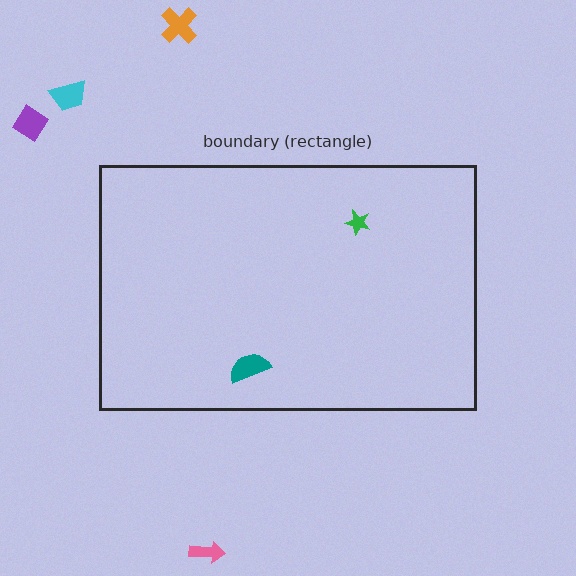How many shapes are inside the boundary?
2 inside, 4 outside.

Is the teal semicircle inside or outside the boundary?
Inside.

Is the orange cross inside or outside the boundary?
Outside.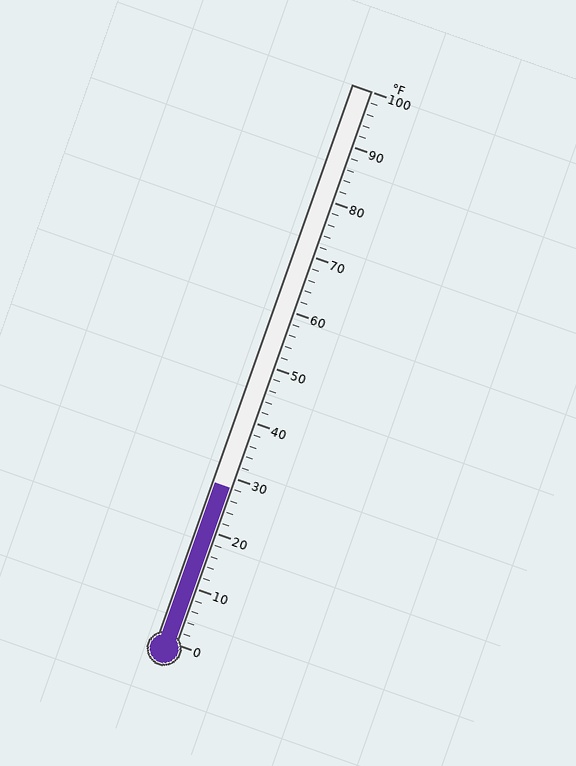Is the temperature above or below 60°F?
The temperature is below 60°F.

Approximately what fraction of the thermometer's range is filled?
The thermometer is filled to approximately 30% of its range.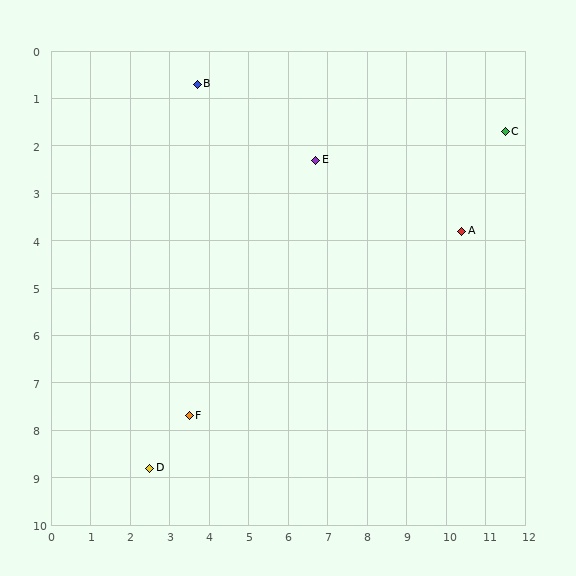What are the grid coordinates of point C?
Point C is at approximately (11.5, 1.7).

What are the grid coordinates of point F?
Point F is at approximately (3.5, 7.7).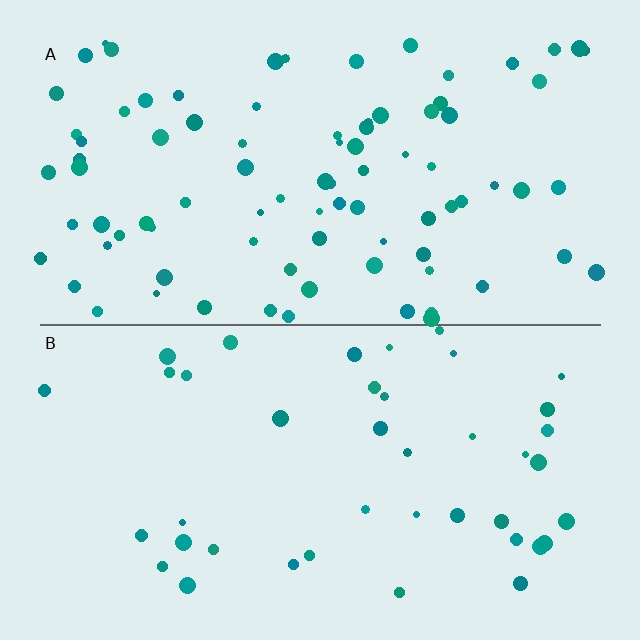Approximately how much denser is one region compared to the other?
Approximately 2.1× — region A over region B.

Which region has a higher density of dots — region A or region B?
A (the top).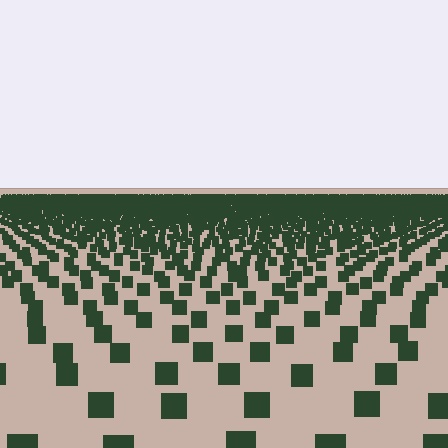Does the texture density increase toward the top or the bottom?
Density increases toward the top.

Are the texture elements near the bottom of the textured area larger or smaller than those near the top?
Larger. Near the bottom, elements are closer to the viewer and appear at a bigger on-screen size.